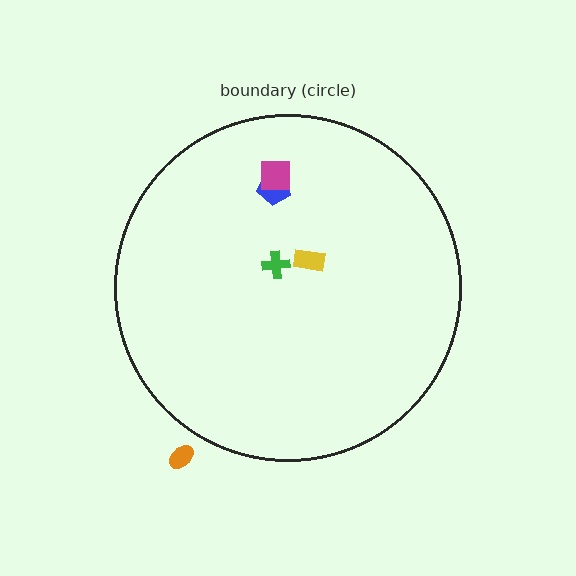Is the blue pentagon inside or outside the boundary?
Inside.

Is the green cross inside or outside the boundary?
Inside.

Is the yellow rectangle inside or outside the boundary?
Inside.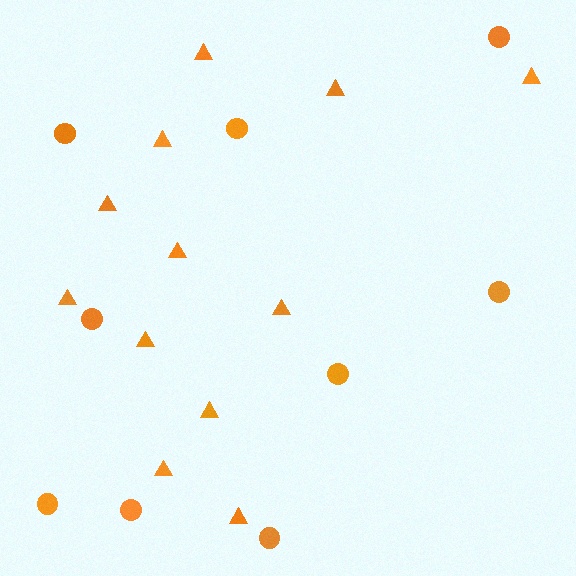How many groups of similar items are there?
There are 2 groups: one group of triangles (12) and one group of circles (9).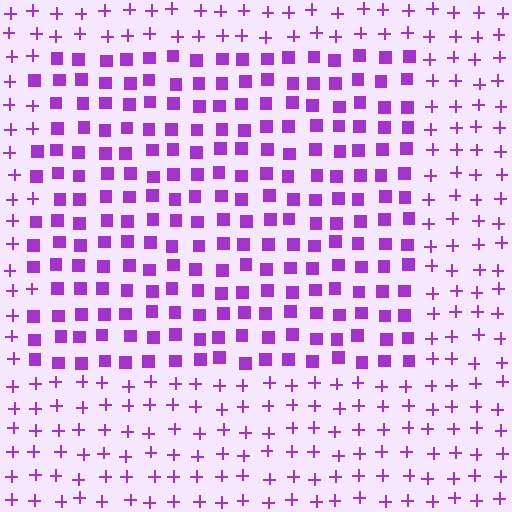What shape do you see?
I see a rectangle.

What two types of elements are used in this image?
The image uses squares inside the rectangle region and plus signs outside it.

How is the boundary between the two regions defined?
The boundary is defined by a change in element shape: squares inside vs. plus signs outside. All elements share the same color and spacing.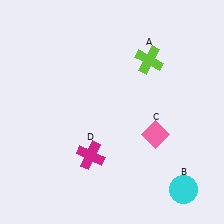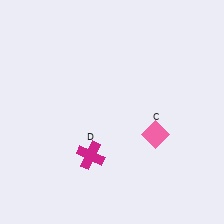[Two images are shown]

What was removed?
The cyan circle (B), the lime cross (A) were removed in Image 2.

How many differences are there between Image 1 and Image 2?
There are 2 differences between the two images.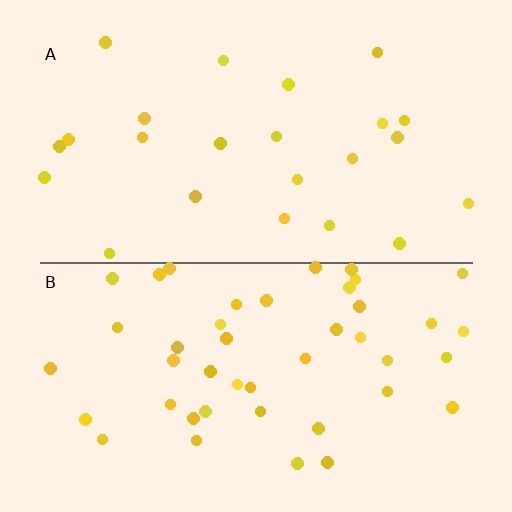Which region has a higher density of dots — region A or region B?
B (the bottom).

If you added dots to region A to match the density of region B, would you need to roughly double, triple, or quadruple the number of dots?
Approximately double.